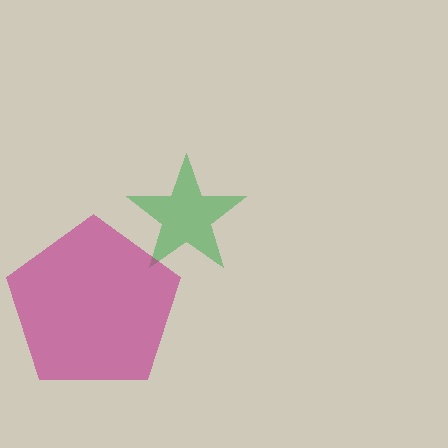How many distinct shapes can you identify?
There are 2 distinct shapes: a green star, a magenta pentagon.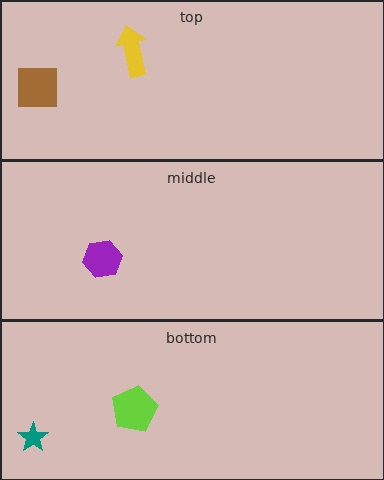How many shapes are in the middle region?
1.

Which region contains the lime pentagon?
The bottom region.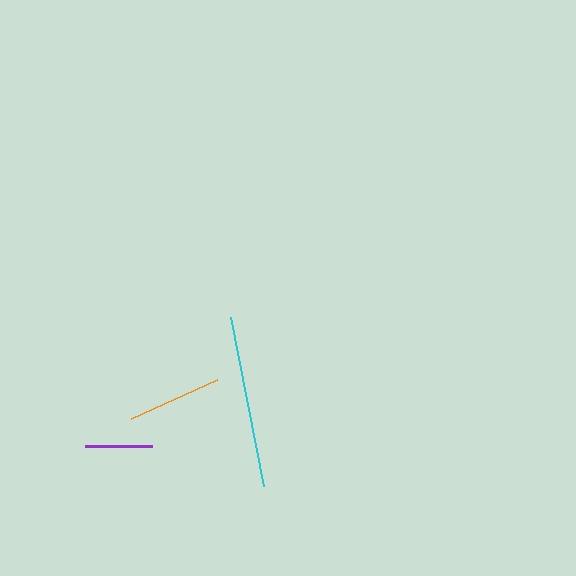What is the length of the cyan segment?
The cyan segment is approximately 172 pixels long.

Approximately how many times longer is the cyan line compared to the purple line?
The cyan line is approximately 2.6 times the length of the purple line.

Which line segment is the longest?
The cyan line is the longest at approximately 172 pixels.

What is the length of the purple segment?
The purple segment is approximately 67 pixels long.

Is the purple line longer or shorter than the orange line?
The orange line is longer than the purple line.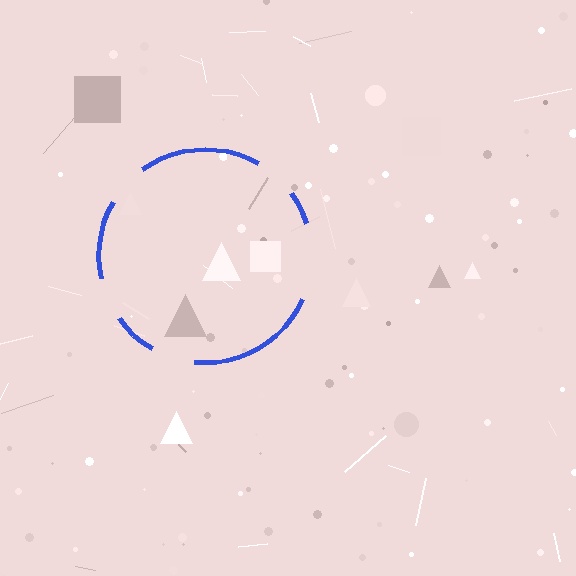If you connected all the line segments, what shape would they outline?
They would outline a circle.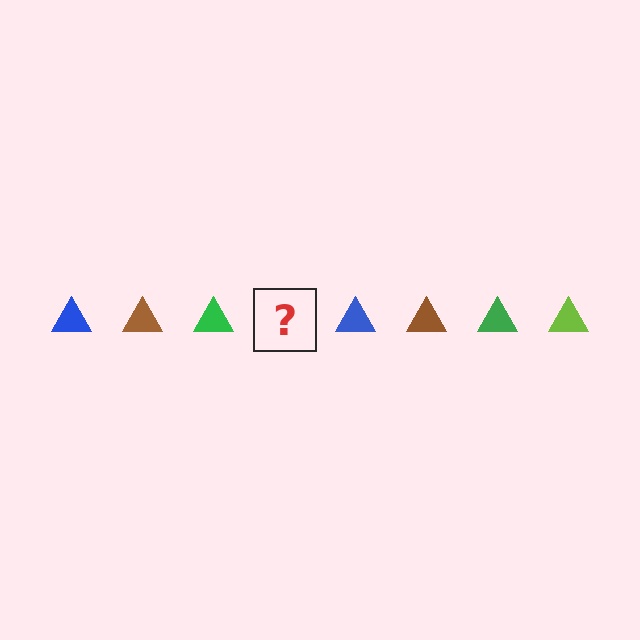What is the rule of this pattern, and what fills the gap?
The rule is that the pattern cycles through blue, brown, green, lime triangles. The gap should be filled with a lime triangle.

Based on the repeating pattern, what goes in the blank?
The blank should be a lime triangle.